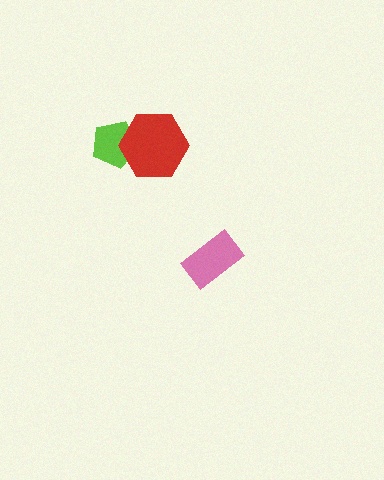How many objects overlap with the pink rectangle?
0 objects overlap with the pink rectangle.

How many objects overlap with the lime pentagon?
1 object overlaps with the lime pentagon.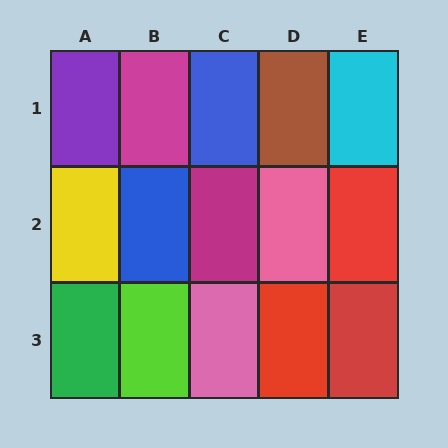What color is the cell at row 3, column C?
Pink.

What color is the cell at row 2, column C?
Magenta.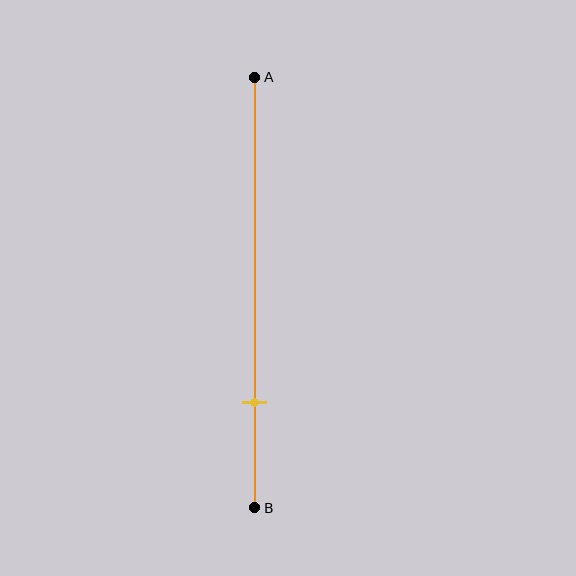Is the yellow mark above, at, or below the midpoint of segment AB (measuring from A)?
The yellow mark is below the midpoint of segment AB.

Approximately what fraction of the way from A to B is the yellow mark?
The yellow mark is approximately 75% of the way from A to B.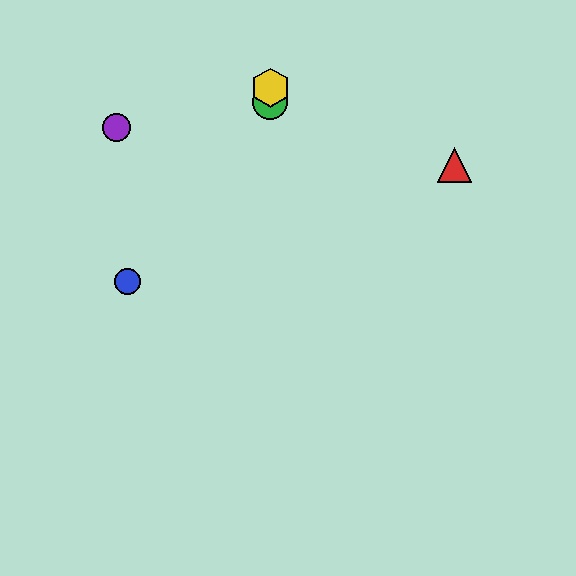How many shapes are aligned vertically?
2 shapes (the green circle, the yellow hexagon) are aligned vertically.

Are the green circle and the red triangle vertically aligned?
No, the green circle is at x≈270 and the red triangle is at x≈454.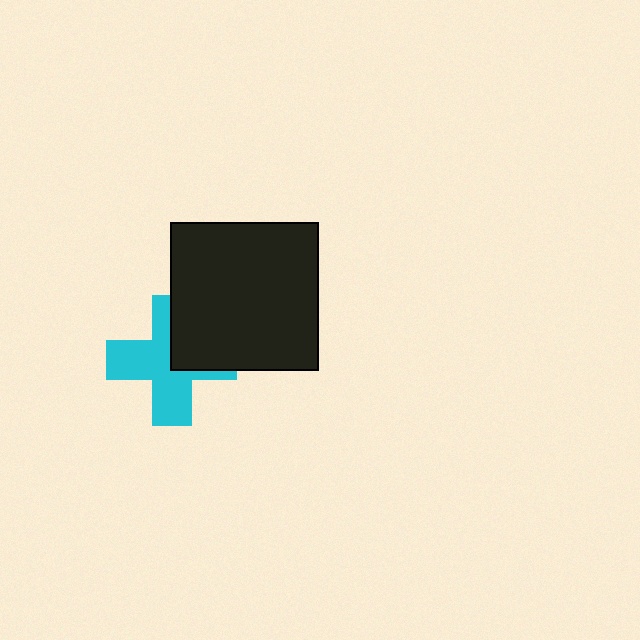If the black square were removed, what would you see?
You would see the complete cyan cross.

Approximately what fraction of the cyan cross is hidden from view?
Roughly 35% of the cyan cross is hidden behind the black square.